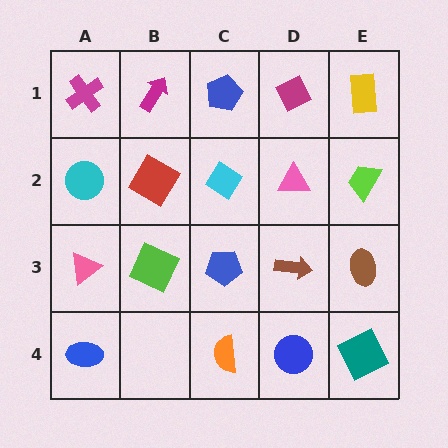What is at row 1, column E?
A yellow rectangle.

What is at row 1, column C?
A blue pentagon.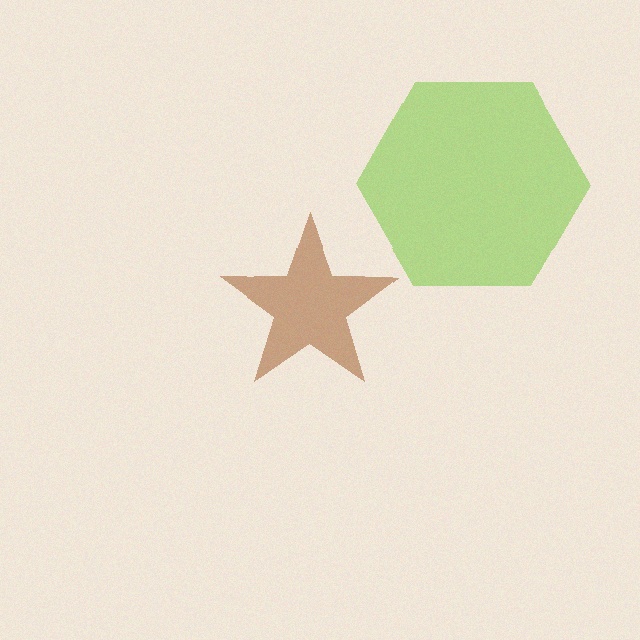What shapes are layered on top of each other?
The layered shapes are: a brown star, a lime hexagon.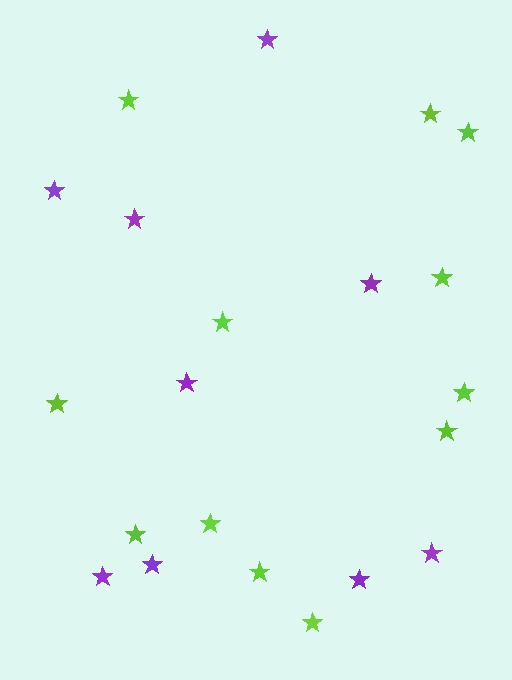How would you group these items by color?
There are 2 groups: one group of purple stars (9) and one group of lime stars (12).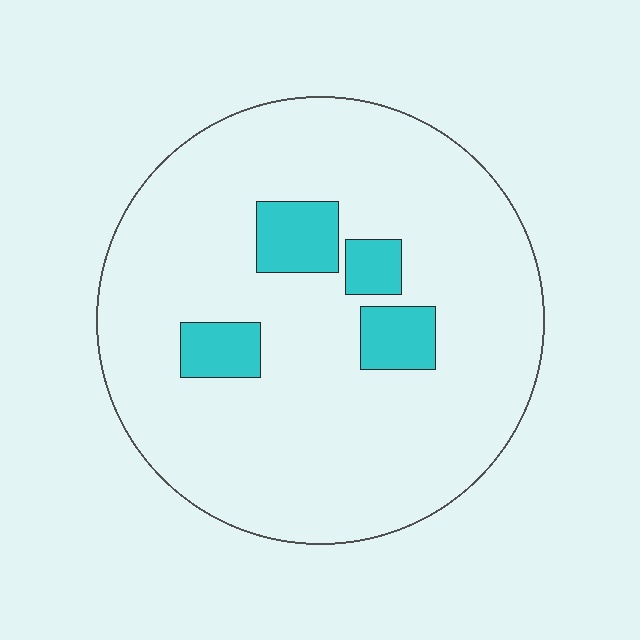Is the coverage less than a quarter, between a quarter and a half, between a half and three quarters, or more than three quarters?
Less than a quarter.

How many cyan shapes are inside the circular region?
4.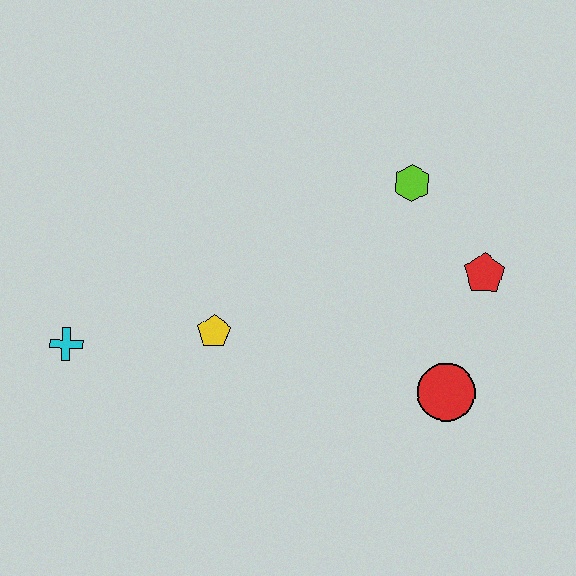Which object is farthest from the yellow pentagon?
The red pentagon is farthest from the yellow pentagon.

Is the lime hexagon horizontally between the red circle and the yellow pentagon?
Yes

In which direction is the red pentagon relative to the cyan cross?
The red pentagon is to the right of the cyan cross.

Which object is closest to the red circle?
The red pentagon is closest to the red circle.